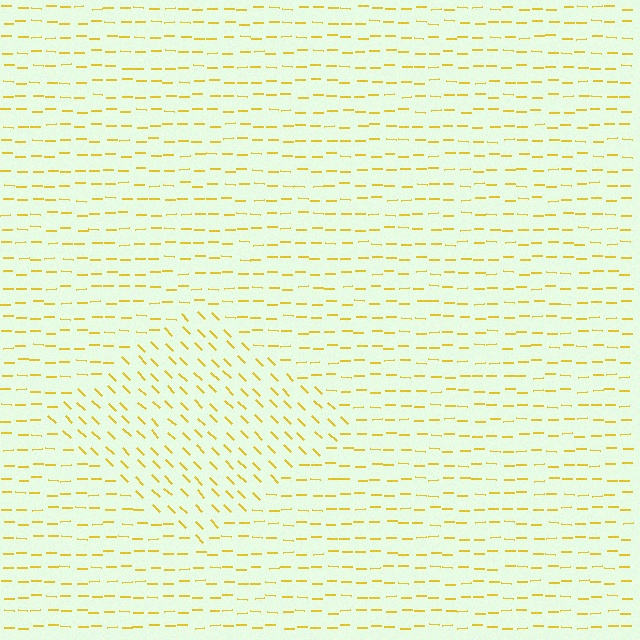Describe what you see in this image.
The image is filled with small yellow line segments. A diamond region in the image has lines oriented differently from the surrounding lines, creating a visible texture boundary.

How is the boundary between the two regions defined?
The boundary is defined purely by a change in line orientation (approximately 45 degrees difference). All lines are the same color and thickness.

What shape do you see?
I see a diamond.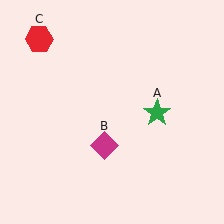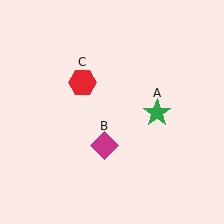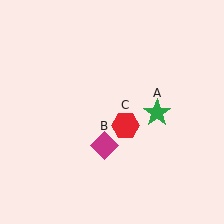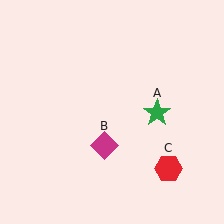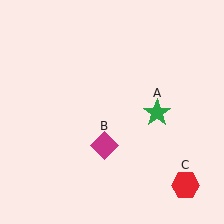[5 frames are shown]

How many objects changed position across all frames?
1 object changed position: red hexagon (object C).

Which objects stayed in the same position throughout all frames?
Green star (object A) and magenta diamond (object B) remained stationary.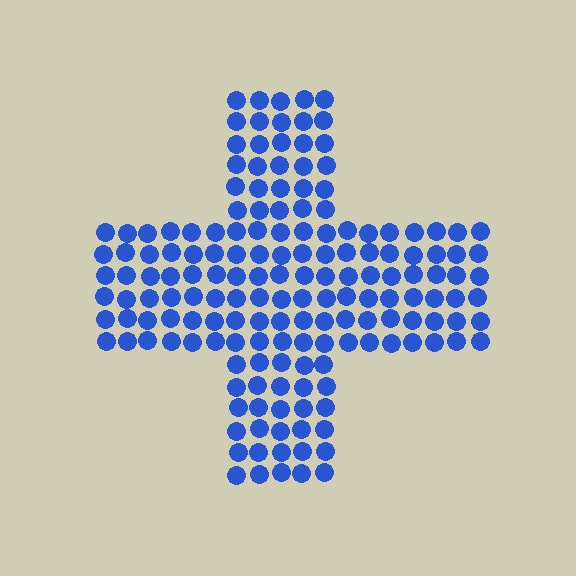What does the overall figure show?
The overall figure shows a cross.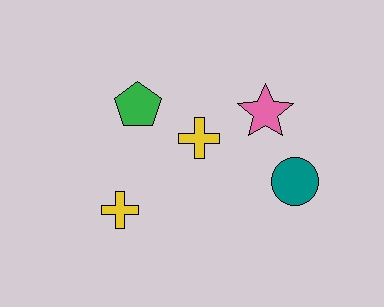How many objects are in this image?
There are 5 objects.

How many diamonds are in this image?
There are no diamonds.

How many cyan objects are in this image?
There are no cyan objects.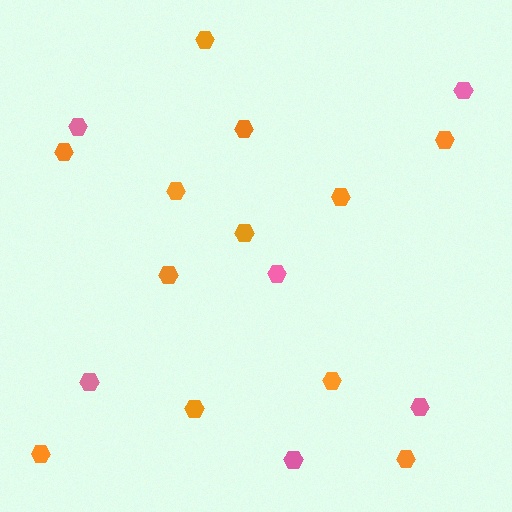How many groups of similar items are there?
There are 2 groups: one group of pink hexagons (6) and one group of orange hexagons (12).